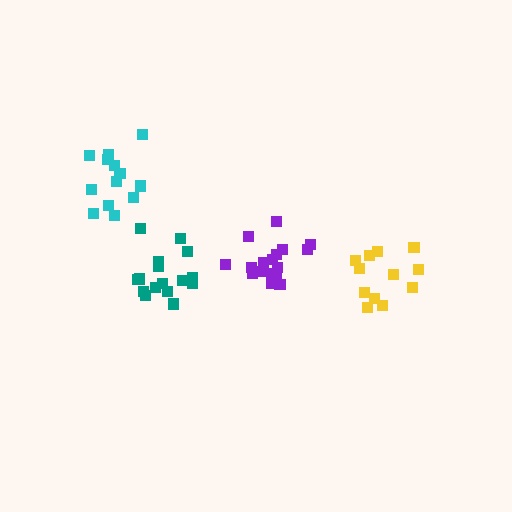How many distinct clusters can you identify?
There are 4 distinct clusters.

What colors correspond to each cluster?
The clusters are colored: purple, teal, cyan, yellow.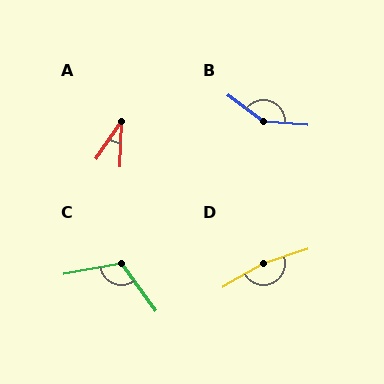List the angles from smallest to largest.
A (32°), C (115°), B (148°), D (167°).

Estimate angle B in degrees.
Approximately 148 degrees.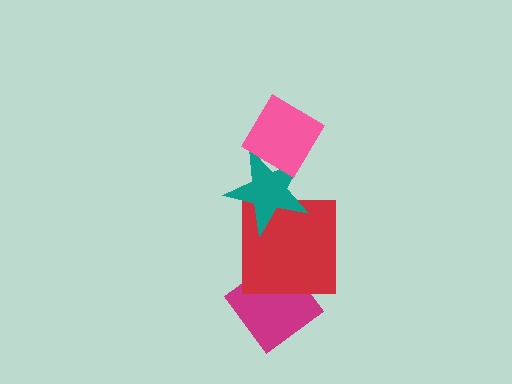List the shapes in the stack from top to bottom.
From top to bottom: the pink diamond, the teal star, the red square, the magenta diamond.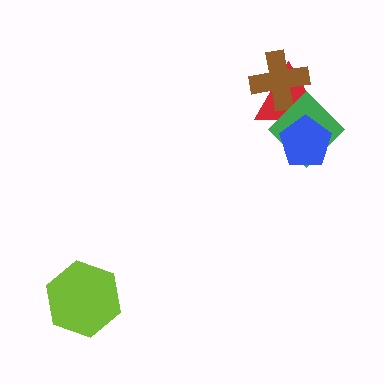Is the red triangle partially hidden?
Yes, it is partially covered by another shape.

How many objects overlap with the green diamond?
3 objects overlap with the green diamond.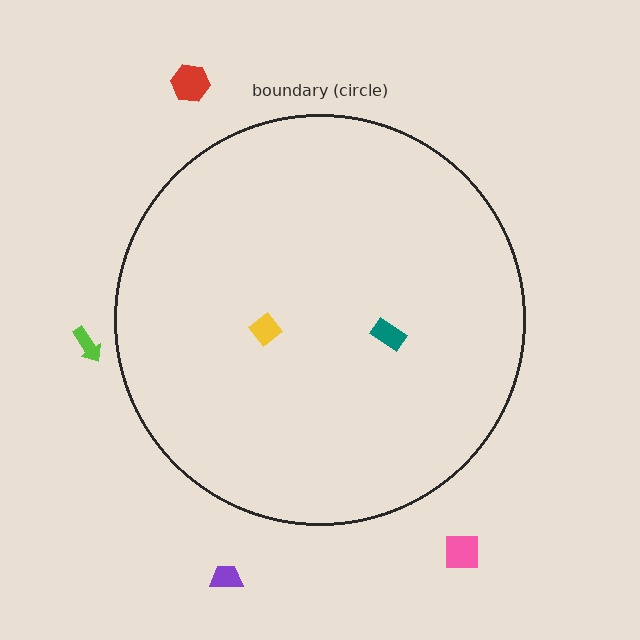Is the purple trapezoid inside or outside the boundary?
Outside.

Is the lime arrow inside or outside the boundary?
Outside.